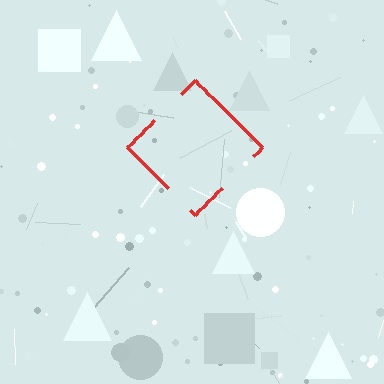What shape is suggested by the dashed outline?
The dashed outline suggests a diamond.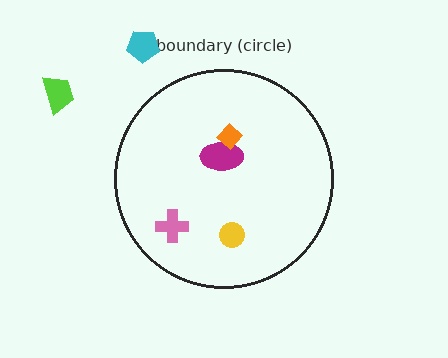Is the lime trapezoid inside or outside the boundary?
Outside.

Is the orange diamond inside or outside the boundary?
Inside.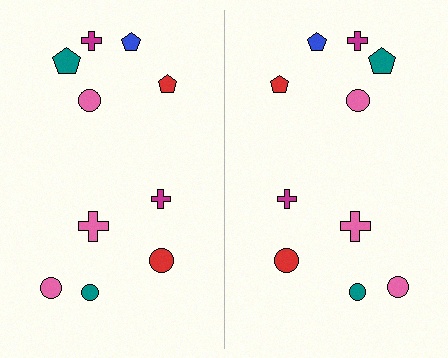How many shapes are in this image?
There are 20 shapes in this image.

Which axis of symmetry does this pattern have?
The pattern has a vertical axis of symmetry running through the center of the image.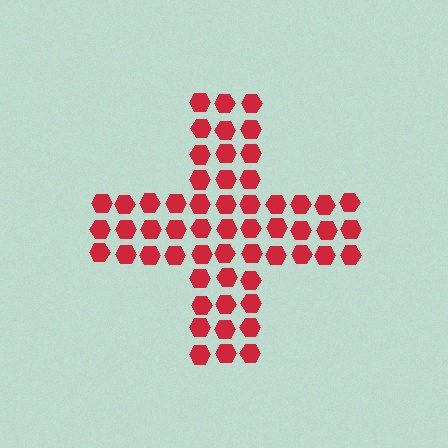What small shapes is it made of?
It is made of small hexagons.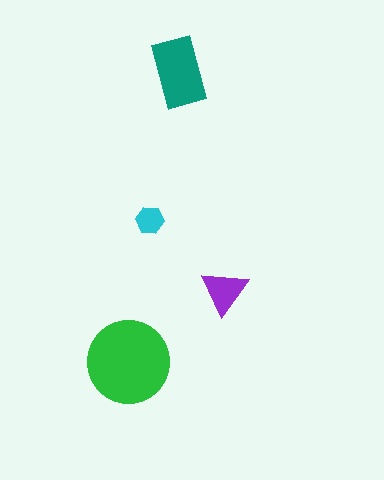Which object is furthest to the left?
The green circle is leftmost.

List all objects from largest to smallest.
The green circle, the teal rectangle, the purple triangle, the cyan hexagon.